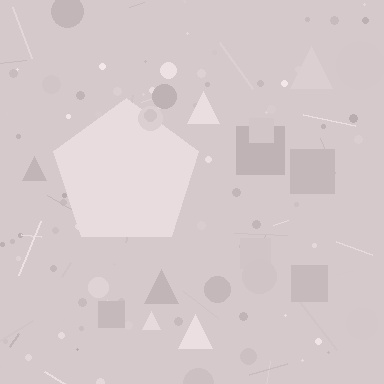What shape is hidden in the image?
A pentagon is hidden in the image.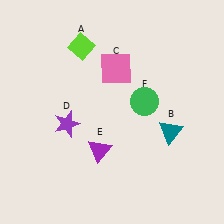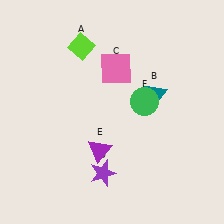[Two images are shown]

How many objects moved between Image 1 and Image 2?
2 objects moved between the two images.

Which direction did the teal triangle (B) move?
The teal triangle (B) moved up.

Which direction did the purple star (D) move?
The purple star (D) moved down.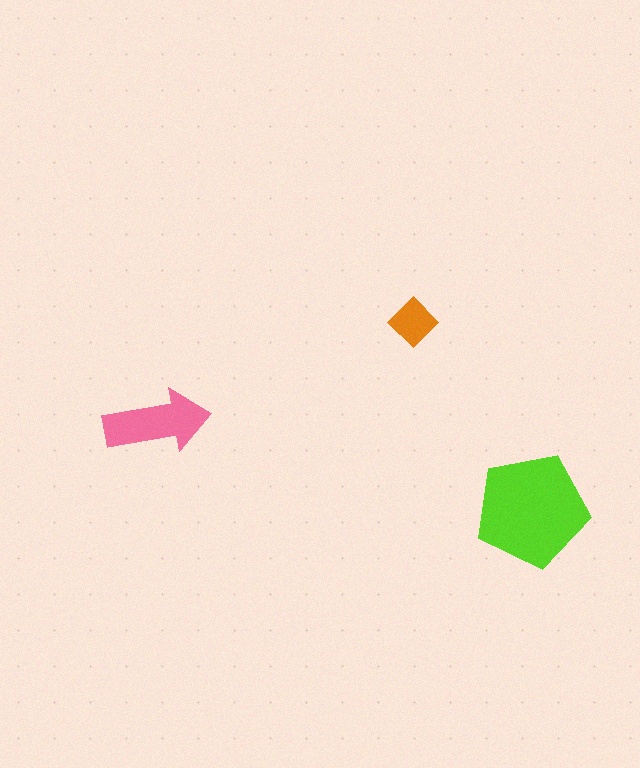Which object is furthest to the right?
The lime pentagon is rightmost.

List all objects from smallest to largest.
The orange diamond, the pink arrow, the lime pentagon.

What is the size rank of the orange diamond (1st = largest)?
3rd.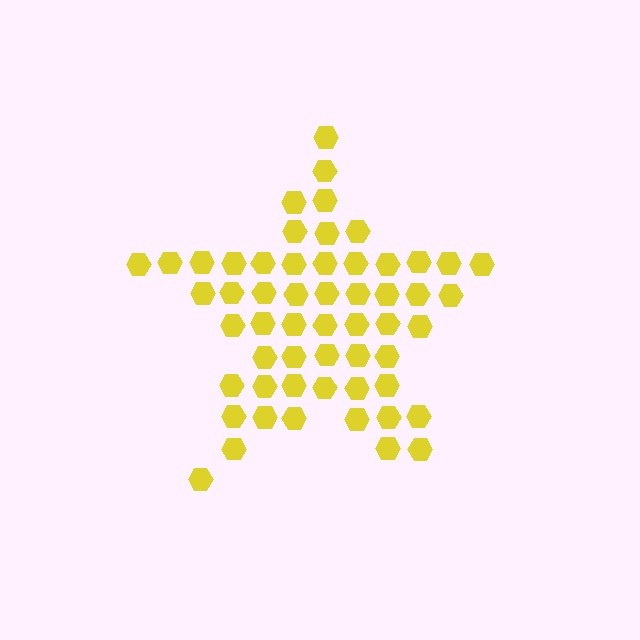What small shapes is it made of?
It is made of small hexagons.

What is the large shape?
The large shape is a star.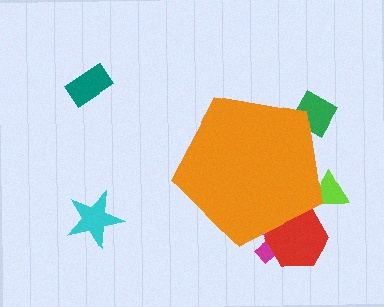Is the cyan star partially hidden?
No, the cyan star is fully visible.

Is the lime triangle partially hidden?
Yes, the lime triangle is partially hidden behind the orange pentagon.